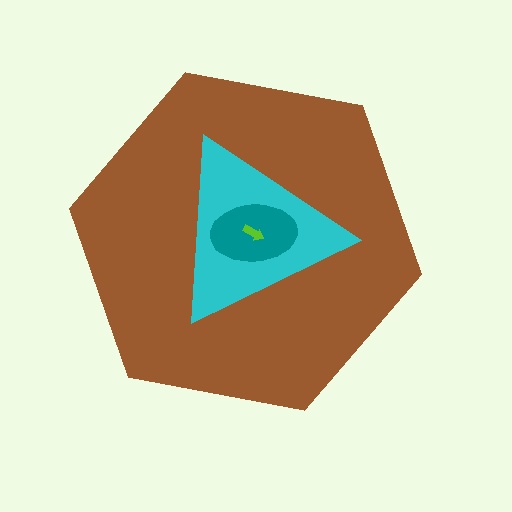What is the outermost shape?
The brown hexagon.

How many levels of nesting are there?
4.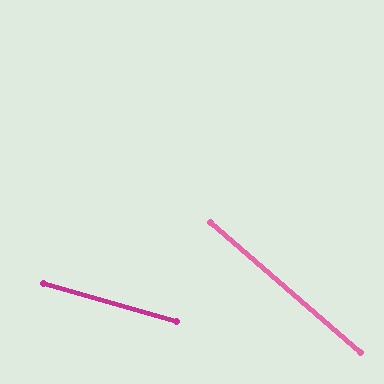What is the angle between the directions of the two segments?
Approximately 25 degrees.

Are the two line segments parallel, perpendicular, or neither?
Neither parallel nor perpendicular — they differ by about 25°.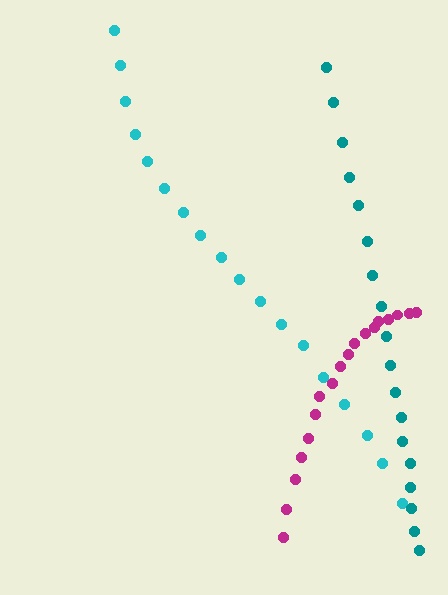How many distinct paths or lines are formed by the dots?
There are 3 distinct paths.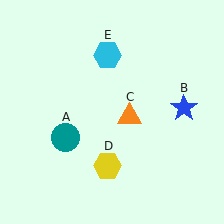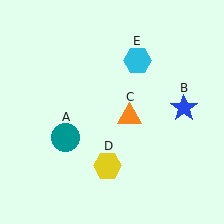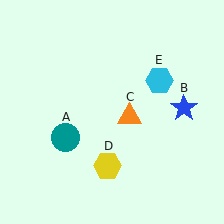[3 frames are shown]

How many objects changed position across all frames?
1 object changed position: cyan hexagon (object E).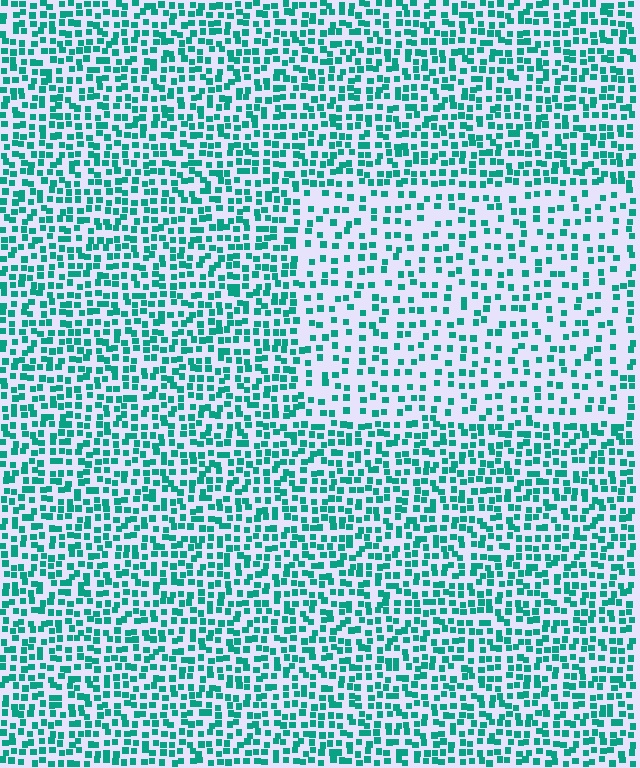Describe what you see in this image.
The image contains small teal elements arranged at two different densities. A rectangle-shaped region is visible where the elements are less densely packed than the surrounding area.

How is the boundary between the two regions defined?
The boundary is defined by a change in element density (approximately 1.8x ratio). All elements are the same color, size, and shape.